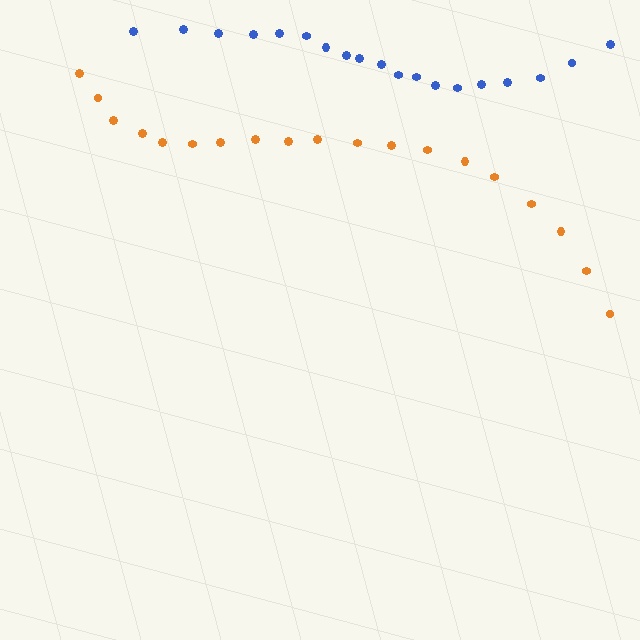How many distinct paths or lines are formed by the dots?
There are 2 distinct paths.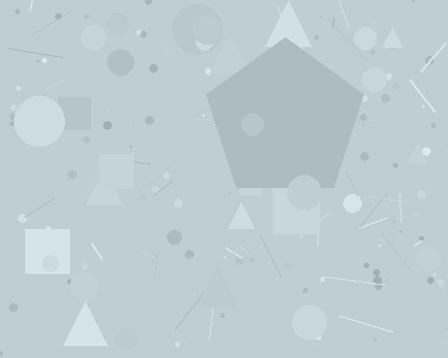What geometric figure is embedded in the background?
A pentagon is embedded in the background.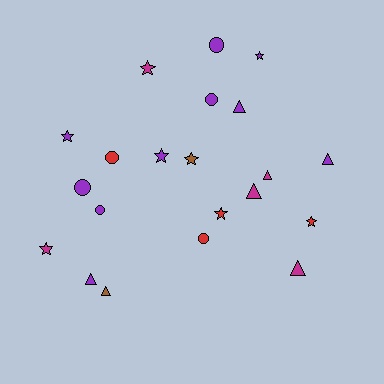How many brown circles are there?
There are no brown circles.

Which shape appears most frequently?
Star, with 8 objects.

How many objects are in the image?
There are 21 objects.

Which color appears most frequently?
Purple, with 10 objects.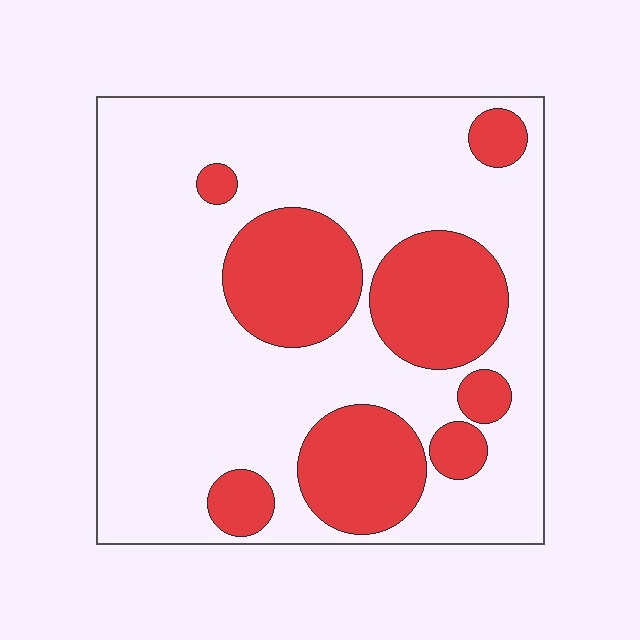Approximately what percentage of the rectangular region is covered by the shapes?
Approximately 30%.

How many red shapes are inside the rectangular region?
8.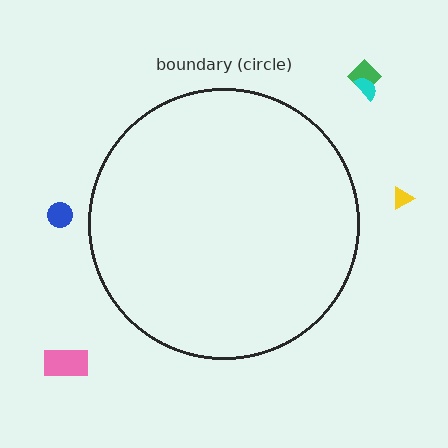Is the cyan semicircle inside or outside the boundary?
Outside.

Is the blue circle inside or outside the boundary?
Outside.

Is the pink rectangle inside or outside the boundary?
Outside.